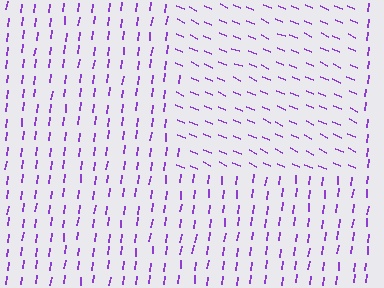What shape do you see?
I see a rectangle.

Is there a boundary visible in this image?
Yes, there is a texture boundary formed by a change in line orientation.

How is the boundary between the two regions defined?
The boundary is defined purely by a change in line orientation (approximately 74 degrees difference). All lines are the same color and thickness.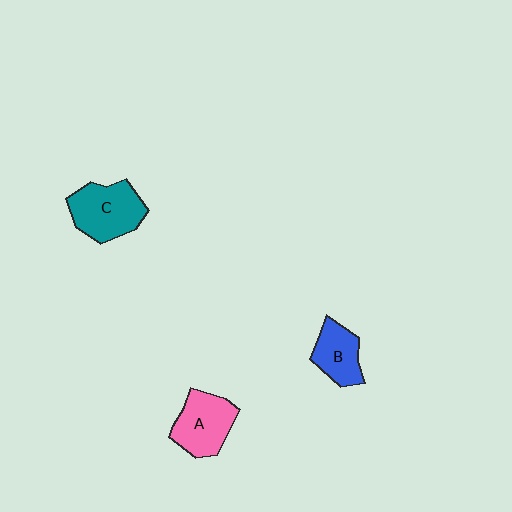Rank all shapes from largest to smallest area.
From largest to smallest: C (teal), A (pink), B (blue).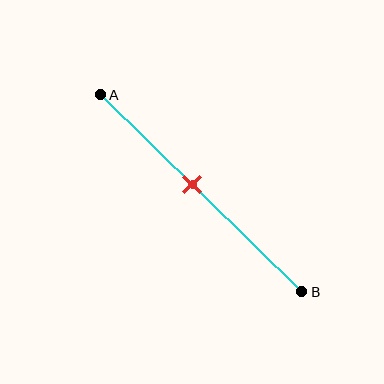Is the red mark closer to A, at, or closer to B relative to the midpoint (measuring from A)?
The red mark is closer to point A than the midpoint of segment AB.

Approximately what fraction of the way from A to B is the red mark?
The red mark is approximately 45% of the way from A to B.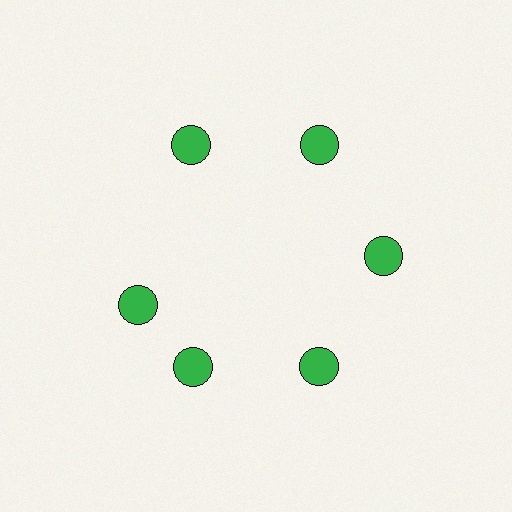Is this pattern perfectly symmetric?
No. The 6 green circles are arranged in a ring, but one element near the 9 o'clock position is rotated out of alignment along the ring, breaking the 6-fold rotational symmetry.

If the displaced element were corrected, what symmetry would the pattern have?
It would have 6-fold rotational symmetry — the pattern would map onto itself every 60 degrees.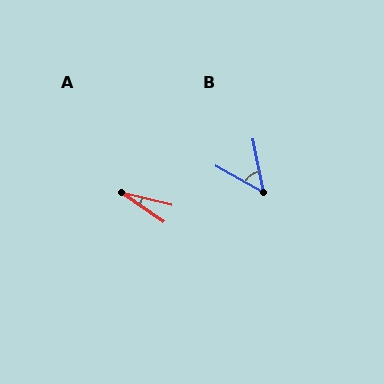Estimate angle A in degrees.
Approximately 22 degrees.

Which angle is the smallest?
A, at approximately 22 degrees.